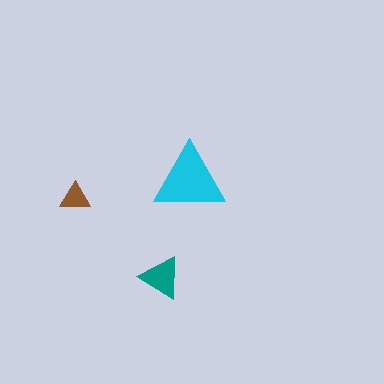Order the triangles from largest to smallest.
the cyan one, the teal one, the brown one.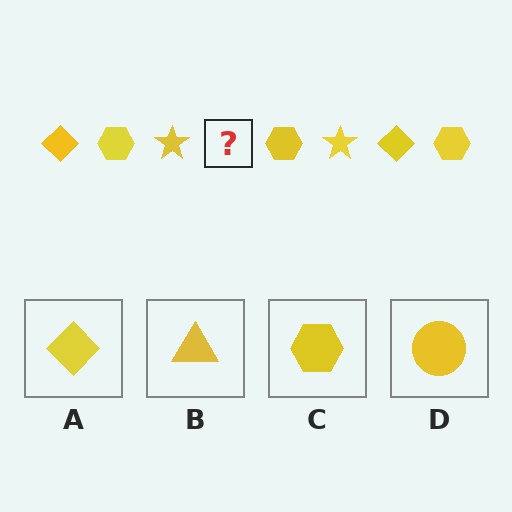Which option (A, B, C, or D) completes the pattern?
A.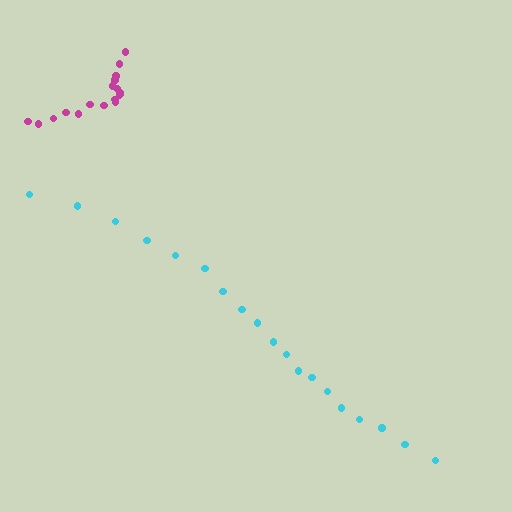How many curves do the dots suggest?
There are 2 distinct paths.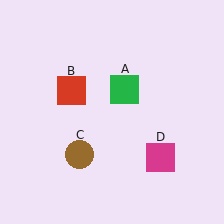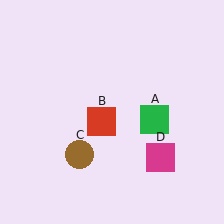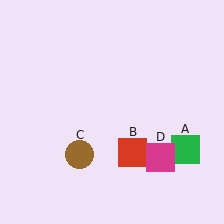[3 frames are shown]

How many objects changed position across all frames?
2 objects changed position: green square (object A), red square (object B).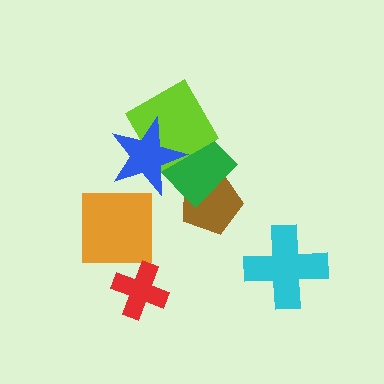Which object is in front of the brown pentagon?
The green diamond is in front of the brown pentagon.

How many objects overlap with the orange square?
0 objects overlap with the orange square.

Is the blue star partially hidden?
No, no other shape covers it.